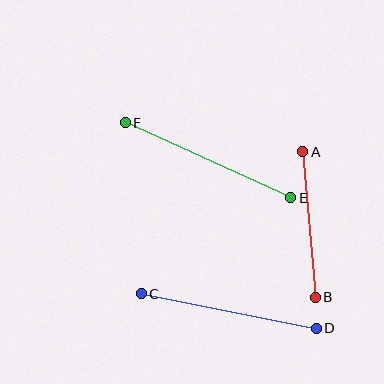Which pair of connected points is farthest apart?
Points E and F are farthest apart.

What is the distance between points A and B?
The distance is approximately 146 pixels.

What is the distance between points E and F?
The distance is approximately 182 pixels.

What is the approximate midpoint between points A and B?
The midpoint is at approximately (309, 225) pixels.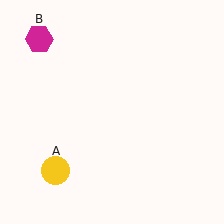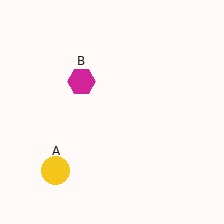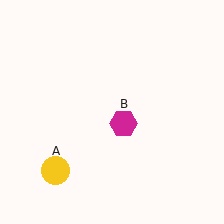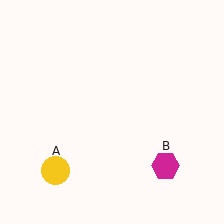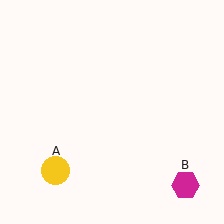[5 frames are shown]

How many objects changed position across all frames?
1 object changed position: magenta hexagon (object B).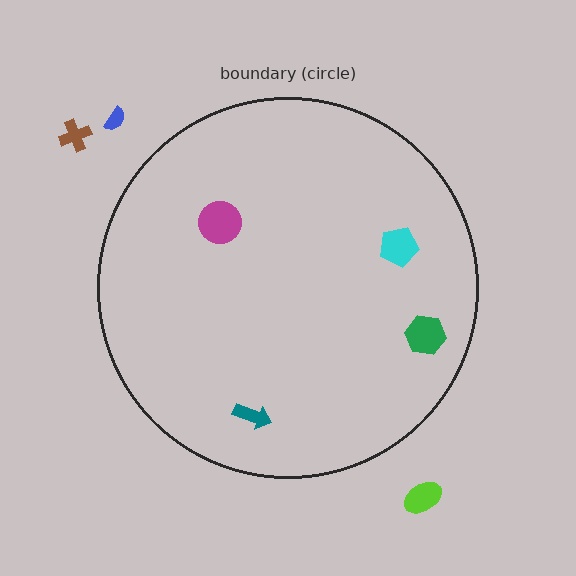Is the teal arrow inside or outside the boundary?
Inside.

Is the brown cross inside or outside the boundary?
Outside.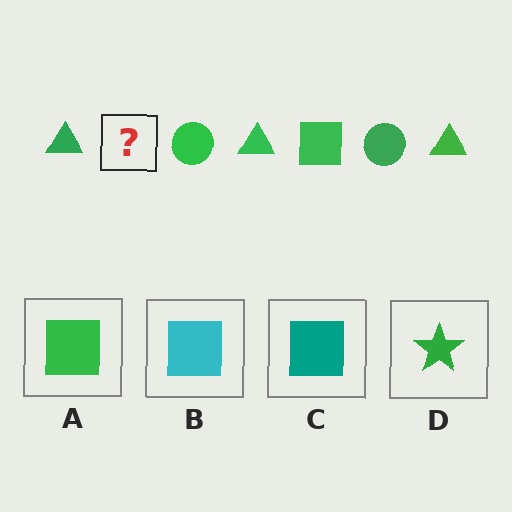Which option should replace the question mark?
Option A.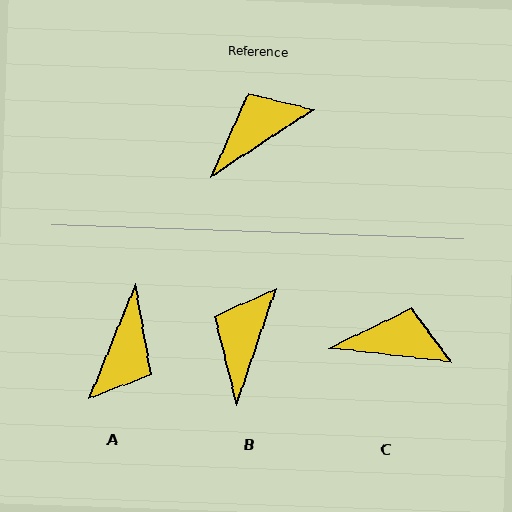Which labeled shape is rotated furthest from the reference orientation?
A, about 146 degrees away.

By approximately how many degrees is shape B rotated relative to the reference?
Approximately 38 degrees counter-clockwise.